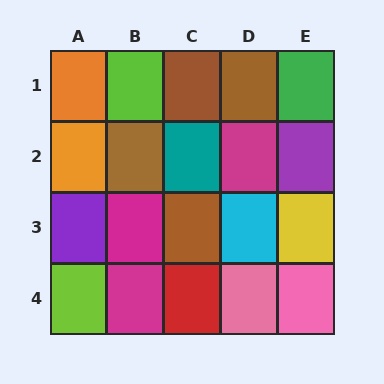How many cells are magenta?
3 cells are magenta.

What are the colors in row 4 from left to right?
Lime, magenta, red, pink, pink.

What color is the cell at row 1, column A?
Orange.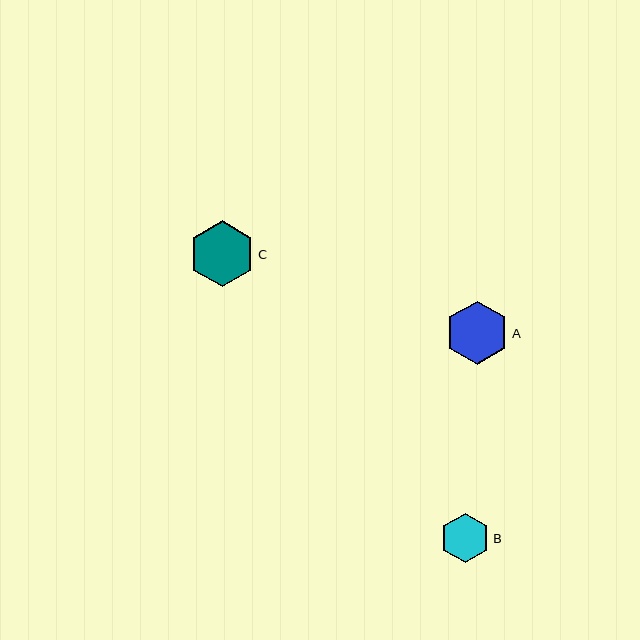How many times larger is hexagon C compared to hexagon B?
Hexagon C is approximately 1.3 times the size of hexagon B.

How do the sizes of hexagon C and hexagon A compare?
Hexagon C and hexagon A are approximately the same size.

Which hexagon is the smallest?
Hexagon B is the smallest with a size of approximately 49 pixels.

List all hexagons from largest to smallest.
From largest to smallest: C, A, B.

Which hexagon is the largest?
Hexagon C is the largest with a size of approximately 66 pixels.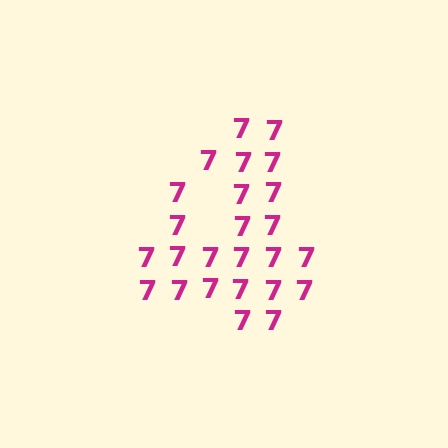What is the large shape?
The large shape is the digit 4.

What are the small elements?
The small elements are digit 7's.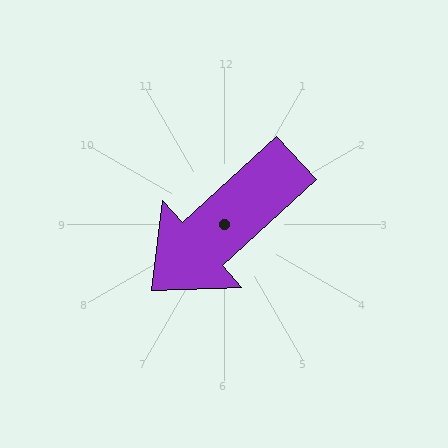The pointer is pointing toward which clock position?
Roughly 8 o'clock.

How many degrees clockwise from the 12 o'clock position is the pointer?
Approximately 228 degrees.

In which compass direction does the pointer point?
Southwest.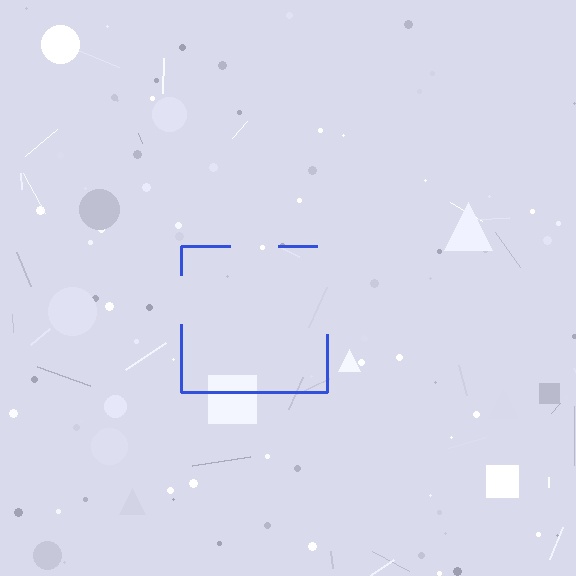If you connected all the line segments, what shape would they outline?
They would outline a square.